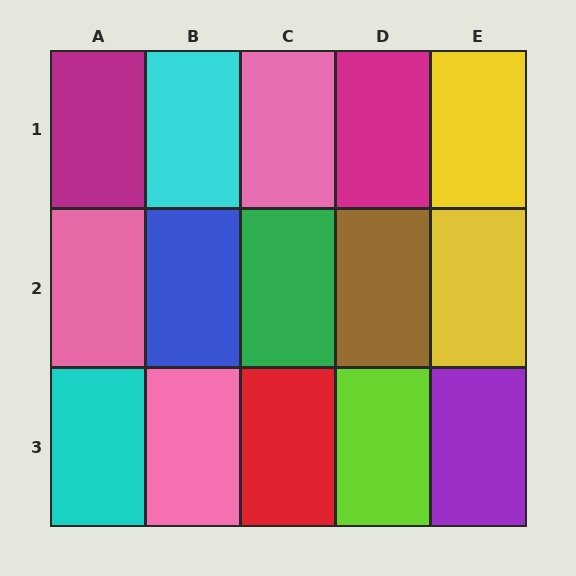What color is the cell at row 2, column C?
Green.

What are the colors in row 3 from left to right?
Cyan, pink, red, lime, purple.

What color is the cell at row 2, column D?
Brown.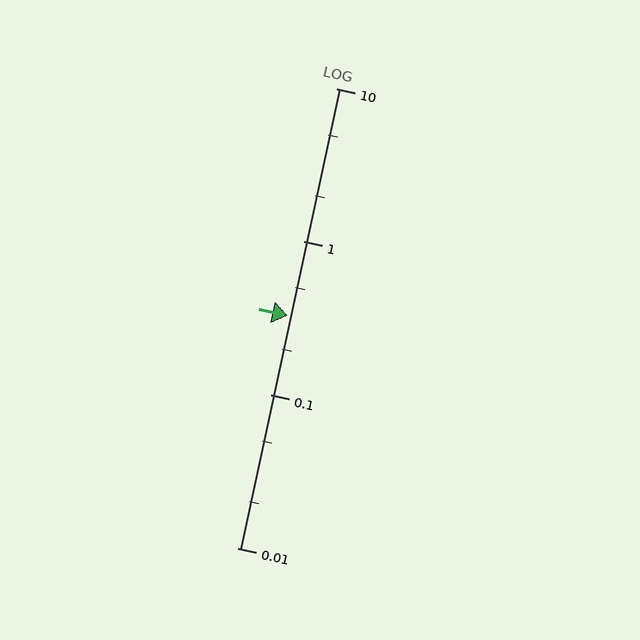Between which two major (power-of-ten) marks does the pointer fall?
The pointer is between 0.1 and 1.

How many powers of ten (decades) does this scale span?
The scale spans 3 decades, from 0.01 to 10.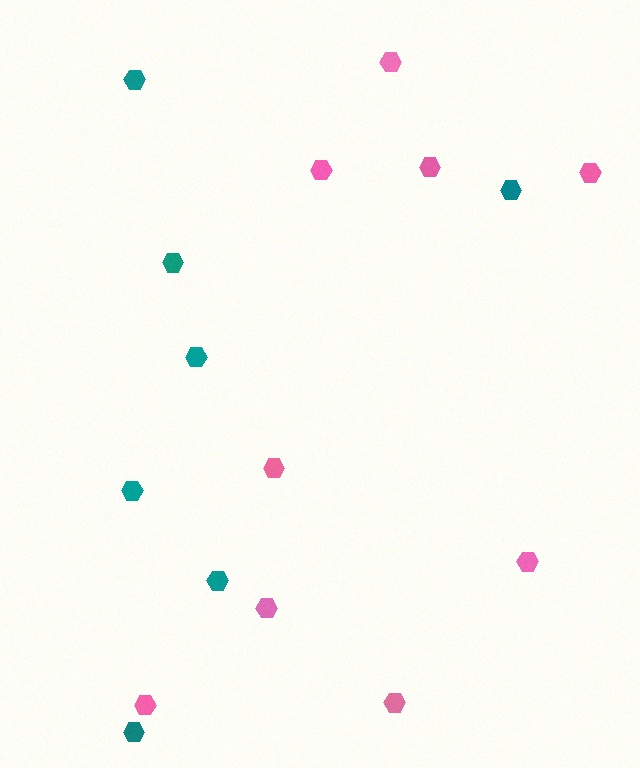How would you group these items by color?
There are 2 groups: one group of pink hexagons (9) and one group of teal hexagons (7).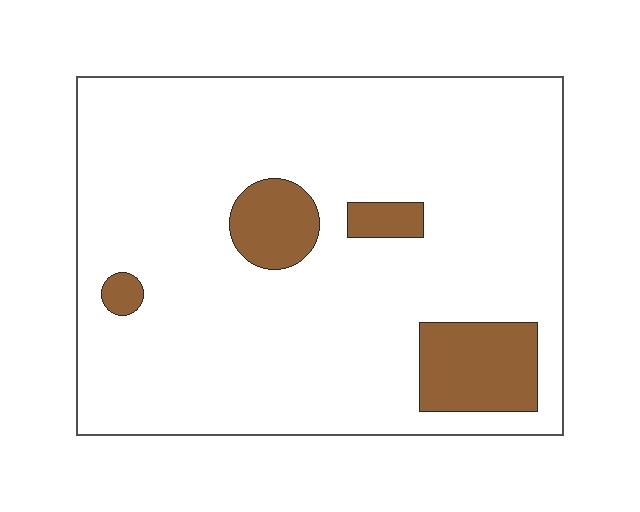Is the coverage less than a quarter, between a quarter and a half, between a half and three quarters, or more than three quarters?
Less than a quarter.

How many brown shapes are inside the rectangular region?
4.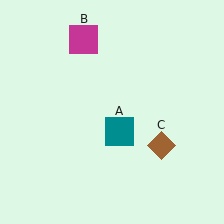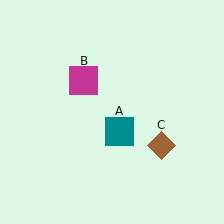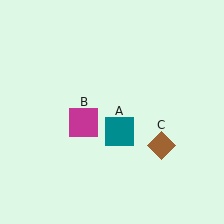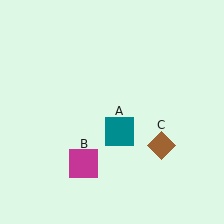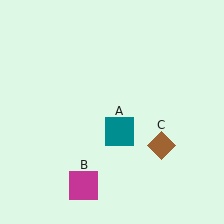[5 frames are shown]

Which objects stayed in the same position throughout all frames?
Teal square (object A) and brown diamond (object C) remained stationary.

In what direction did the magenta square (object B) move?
The magenta square (object B) moved down.